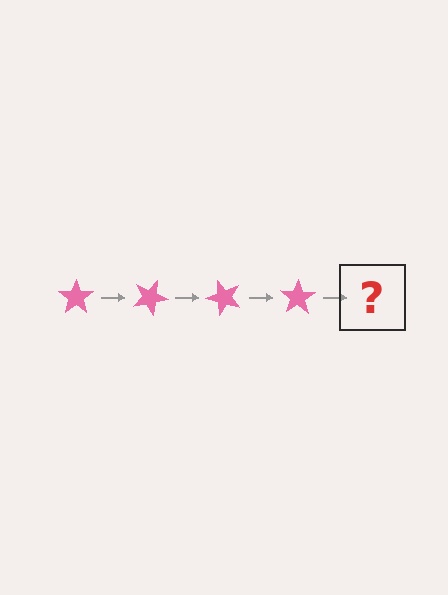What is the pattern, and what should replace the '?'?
The pattern is that the star rotates 25 degrees each step. The '?' should be a pink star rotated 100 degrees.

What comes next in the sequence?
The next element should be a pink star rotated 100 degrees.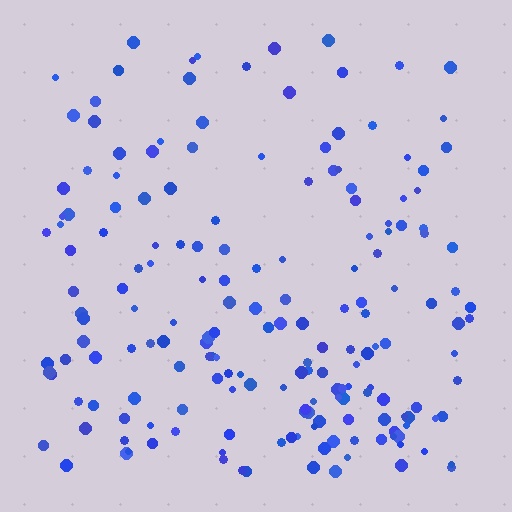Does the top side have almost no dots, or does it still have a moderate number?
Still a moderate number, just noticeably fewer than the bottom.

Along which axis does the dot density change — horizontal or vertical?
Vertical.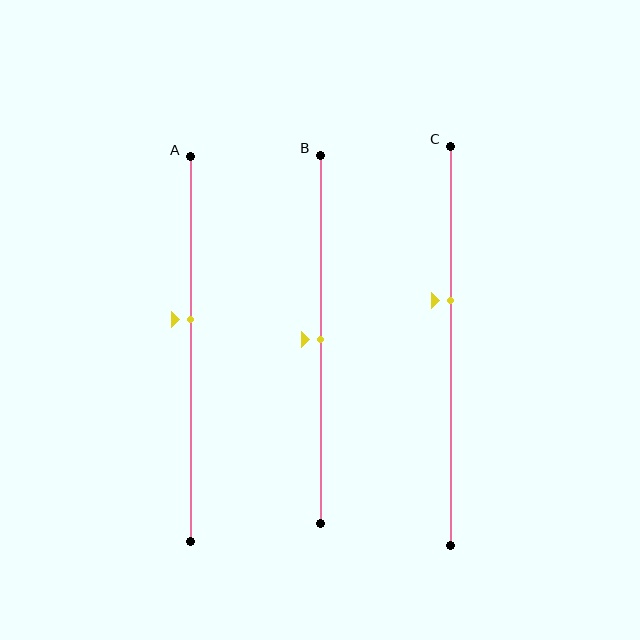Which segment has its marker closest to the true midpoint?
Segment B has its marker closest to the true midpoint.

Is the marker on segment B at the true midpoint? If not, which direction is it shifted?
Yes, the marker on segment B is at the true midpoint.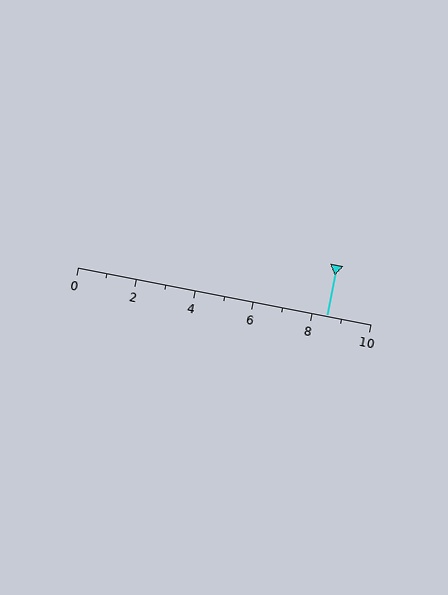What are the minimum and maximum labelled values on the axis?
The axis runs from 0 to 10.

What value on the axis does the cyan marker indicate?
The marker indicates approximately 8.5.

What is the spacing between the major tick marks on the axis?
The major ticks are spaced 2 apart.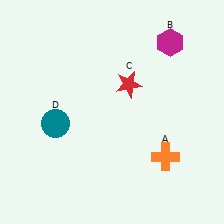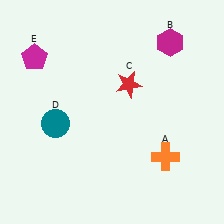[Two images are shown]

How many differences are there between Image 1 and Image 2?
There is 1 difference between the two images.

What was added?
A magenta pentagon (E) was added in Image 2.